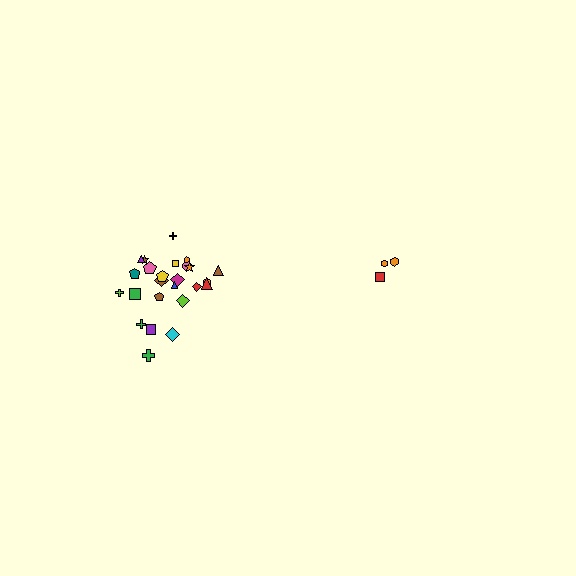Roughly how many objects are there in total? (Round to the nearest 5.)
Roughly 30 objects in total.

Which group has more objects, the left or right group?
The left group.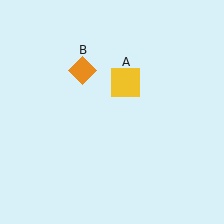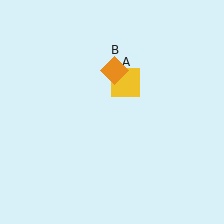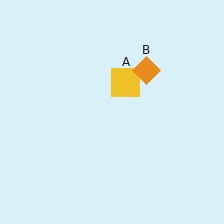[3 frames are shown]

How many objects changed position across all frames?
1 object changed position: orange diamond (object B).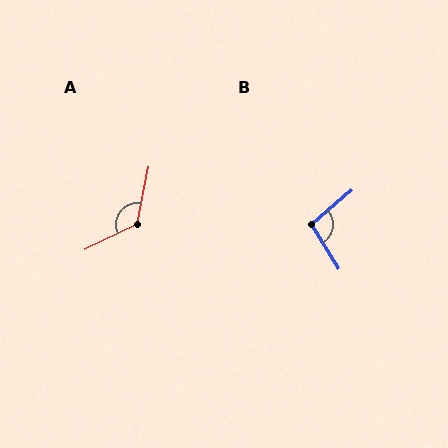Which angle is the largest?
A, at approximately 127 degrees.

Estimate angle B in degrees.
Approximately 99 degrees.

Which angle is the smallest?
B, at approximately 99 degrees.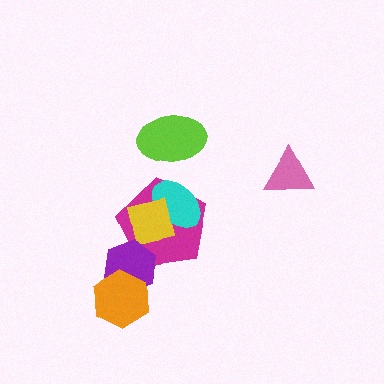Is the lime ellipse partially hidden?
No, no other shape covers it.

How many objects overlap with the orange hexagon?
1 object overlaps with the orange hexagon.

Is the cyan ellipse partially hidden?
Yes, it is partially covered by another shape.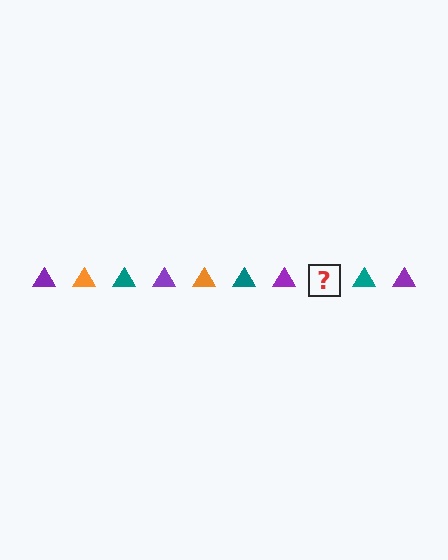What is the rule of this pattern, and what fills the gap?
The rule is that the pattern cycles through purple, orange, teal triangles. The gap should be filled with an orange triangle.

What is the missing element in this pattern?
The missing element is an orange triangle.